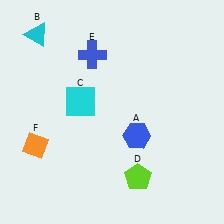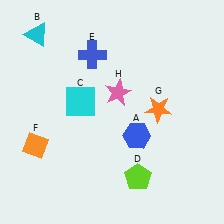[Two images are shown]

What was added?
An orange star (G), a pink star (H) were added in Image 2.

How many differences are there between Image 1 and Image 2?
There are 2 differences between the two images.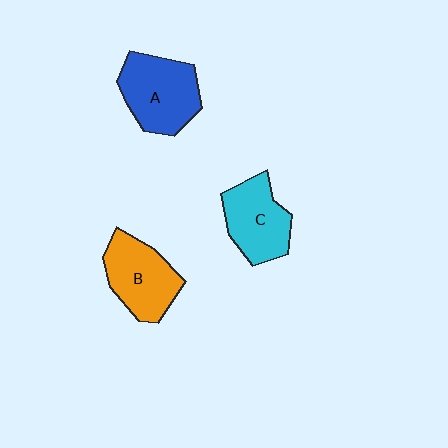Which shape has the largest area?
Shape A (blue).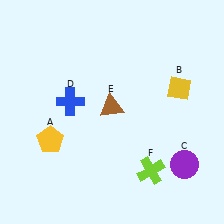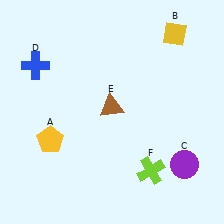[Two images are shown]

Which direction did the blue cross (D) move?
The blue cross (D) moved up.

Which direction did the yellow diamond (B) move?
The yellow diamond (B) moved up.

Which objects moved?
The objects that moved are: the yellow diamond (B), the blue cross (D).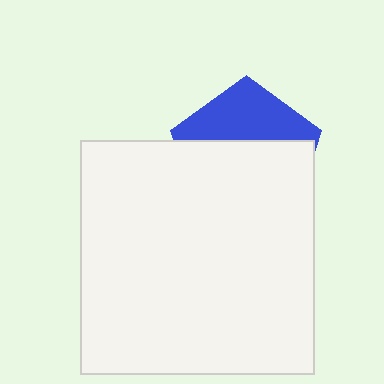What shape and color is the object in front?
The object in front is a white square.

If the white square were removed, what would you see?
You would see the complete blue pentagon.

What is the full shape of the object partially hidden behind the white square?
The partially hidden object is a blue pentagon.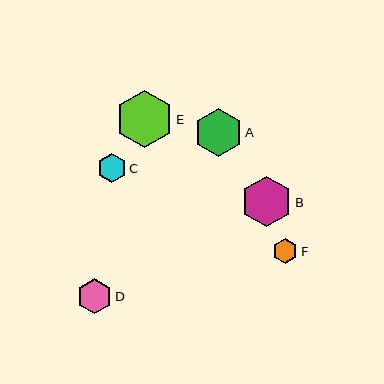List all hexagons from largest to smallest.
From largest to smallest: E, B, A, D, C, F.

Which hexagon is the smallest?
Hexagon F is the smallest with a size of approximately 25 pixels.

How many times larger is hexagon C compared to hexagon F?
Hexagon C is approximately 1.2 times the size of hexagon F.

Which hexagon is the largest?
Hexagon E is the largest with a size of approximately 57 pixels.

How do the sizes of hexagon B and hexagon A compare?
Hexagon B and hexagon A are approximately the same size.